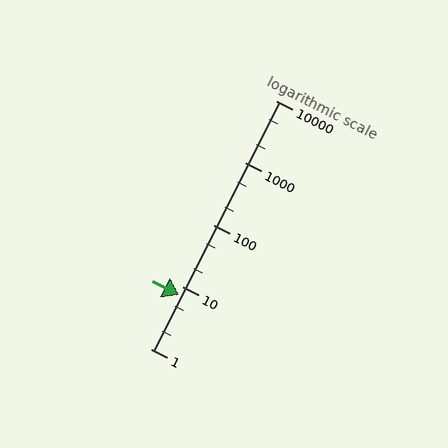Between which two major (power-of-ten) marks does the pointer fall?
The pointer is between 1 and 10.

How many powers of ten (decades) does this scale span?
The scale spans 4 decades, from 1 to 10000.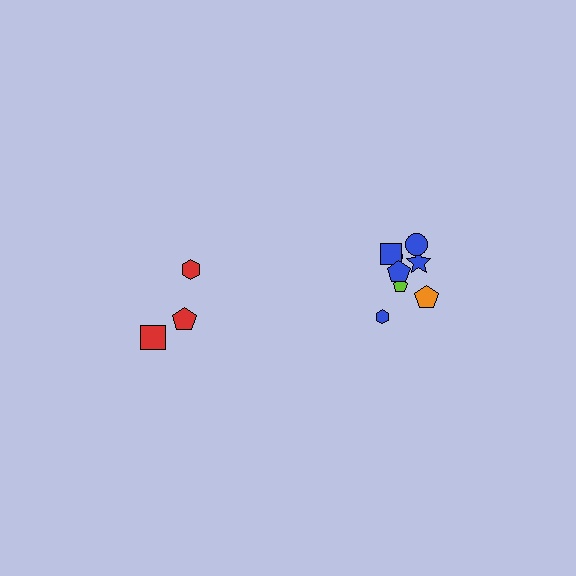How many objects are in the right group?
There are 8 objects.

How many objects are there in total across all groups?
There are 11 objects.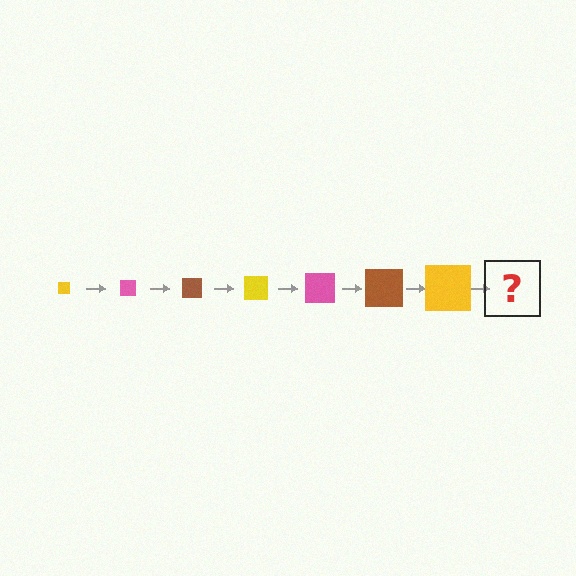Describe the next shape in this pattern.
It should be a pink square, larger than the previous one.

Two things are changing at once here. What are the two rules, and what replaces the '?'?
The two rules are that the square grows larger each step and the color cycles through yellow, pink, and brown. The '?' should be a pink square, larger than the previous one.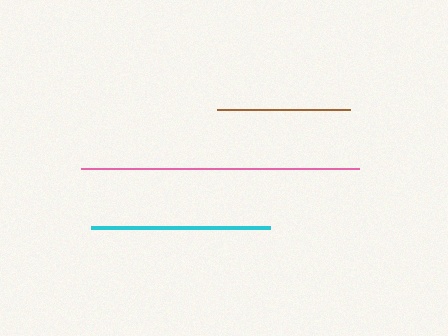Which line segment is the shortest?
The brown line is the shortest at approximately 133 pixels.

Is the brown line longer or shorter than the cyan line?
The cyan line is longer than the brown line.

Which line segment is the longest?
The pink line is the longest at approximately 279 pixels.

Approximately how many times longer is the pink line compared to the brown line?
The pink line is approximately 2.1 times the length of the brown line.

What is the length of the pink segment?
The pink segment is approximately 279 pixels long.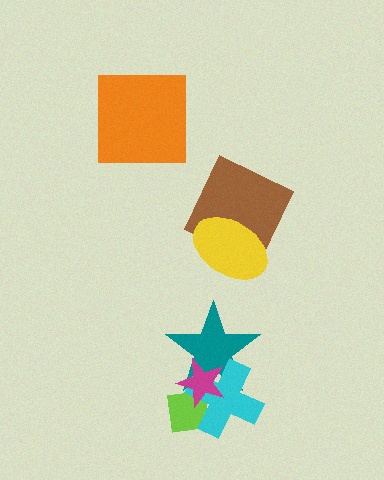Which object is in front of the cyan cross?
The magenta star is in front of the cyan cross.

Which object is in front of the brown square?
The yellow ellipse is in front of the brown square.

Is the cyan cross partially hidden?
Yes, it is partially covered by another shape.